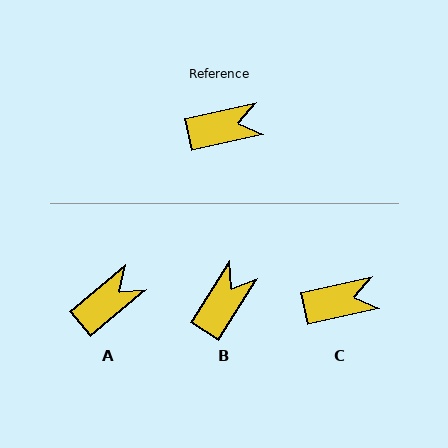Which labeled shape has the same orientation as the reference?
C.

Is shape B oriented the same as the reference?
No, it is off by about 45 degrees.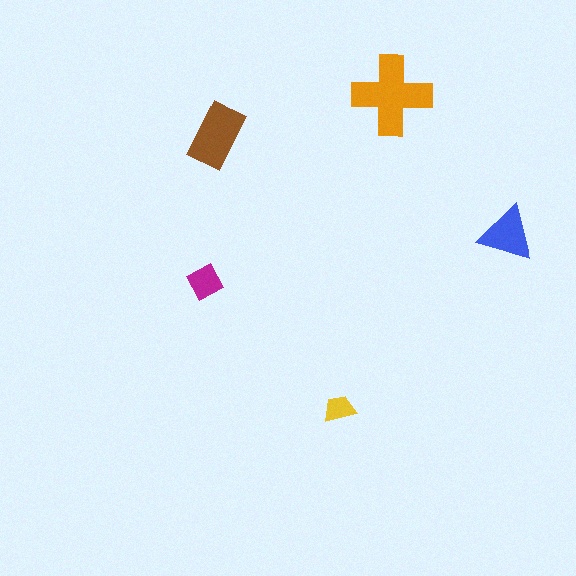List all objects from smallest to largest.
The yellow trapezoid, the magenta square, the blue triangle, the brown rectangle, the orange cross.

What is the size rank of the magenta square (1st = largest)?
4th.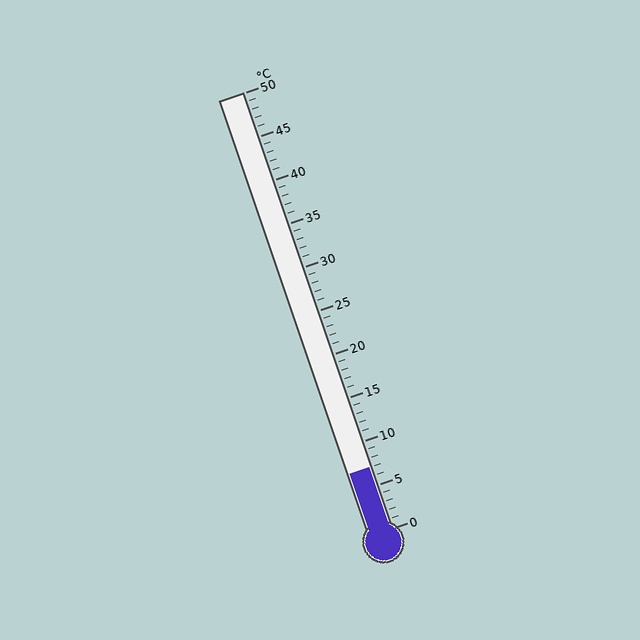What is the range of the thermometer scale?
The thermometer scale ranges from 0°C to 50°C.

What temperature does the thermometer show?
The thermometer shows approximately 7°C.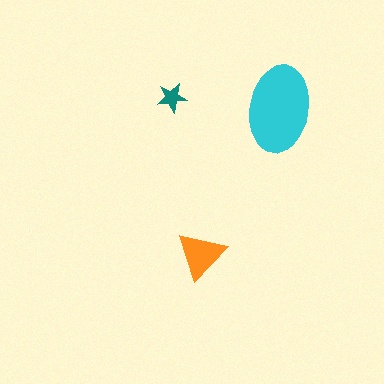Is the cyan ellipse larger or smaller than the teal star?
Larger.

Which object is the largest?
The cyan ellipse.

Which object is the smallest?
The teal star.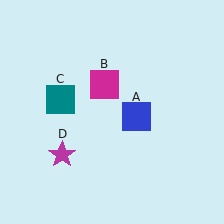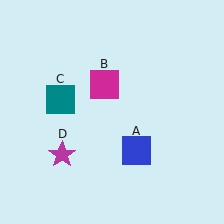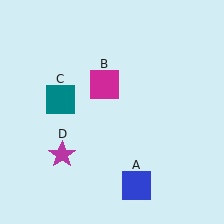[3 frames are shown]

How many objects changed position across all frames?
1 object changed position: blue square (object A).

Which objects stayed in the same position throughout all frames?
Magenta square (object B) and teal square (object C) and magenta star (object D) remained stationary.